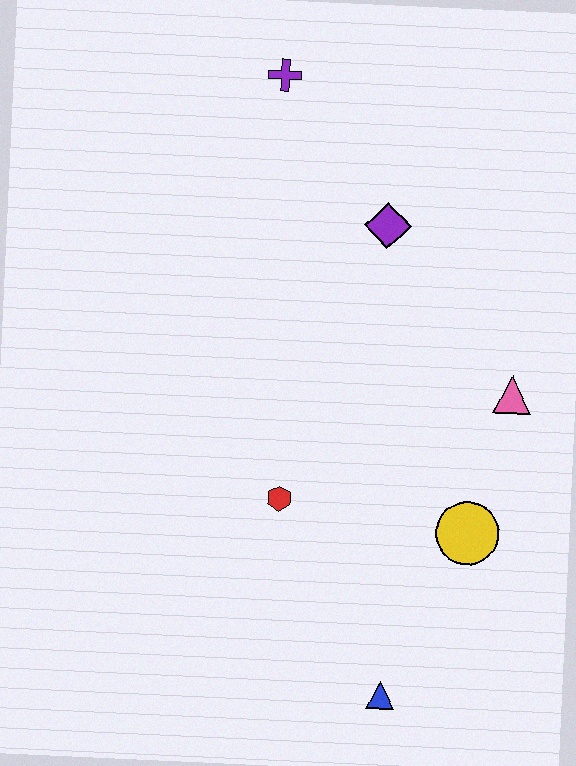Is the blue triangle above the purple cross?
No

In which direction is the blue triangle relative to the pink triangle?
The blue triangle is below the pink triangle.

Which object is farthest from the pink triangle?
The purple cross is farthest from the pink triangle.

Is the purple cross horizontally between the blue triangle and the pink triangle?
No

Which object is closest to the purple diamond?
The purple cross is closest to the purple diamond.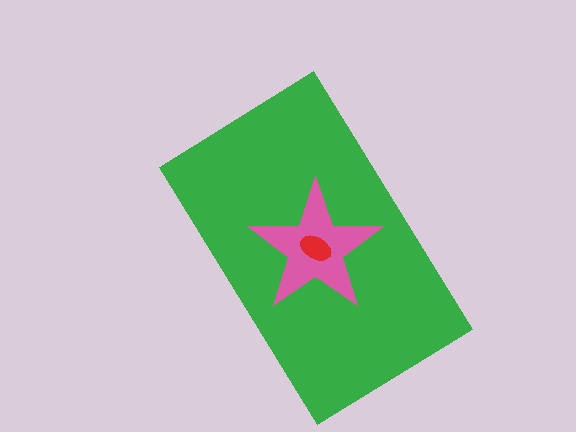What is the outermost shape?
The green rectangle.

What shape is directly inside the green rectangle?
The pink star.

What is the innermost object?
The red ellipse.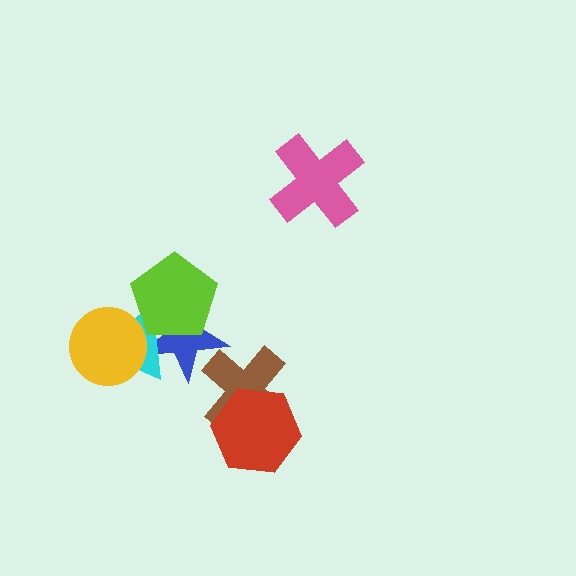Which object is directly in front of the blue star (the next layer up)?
The cyan triangle is directly in front of the blue star.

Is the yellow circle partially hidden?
No, no other shape covers it.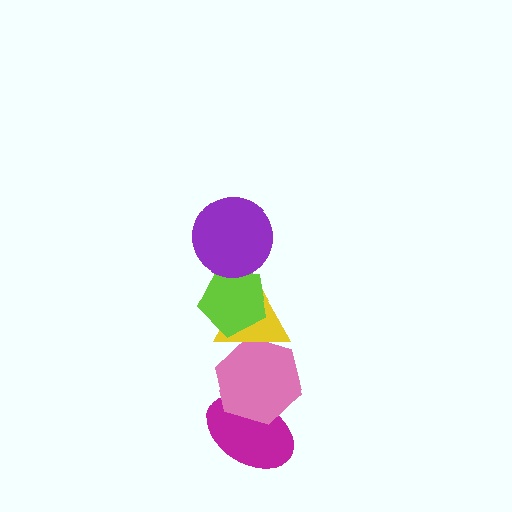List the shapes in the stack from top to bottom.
From top to bottom: the purple circle, the lime pentagon, the yellow triangle, the pink hexagon, the magenta ellipse.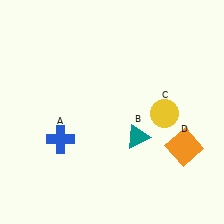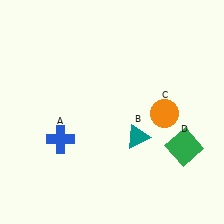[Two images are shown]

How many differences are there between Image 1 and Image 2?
There are 2 differences between the two images.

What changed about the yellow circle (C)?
In Image 1, C is yellow. In Image 2, it changed to orange.